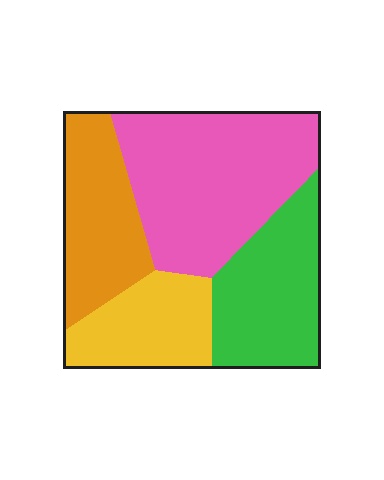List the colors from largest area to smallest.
From largest to smallest: pink, green, orange, yellow.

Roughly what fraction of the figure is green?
Green covers roughly 25% of the figure.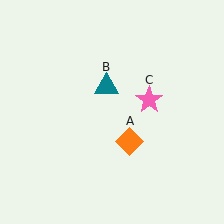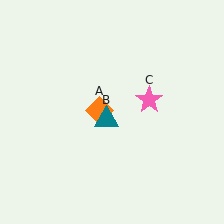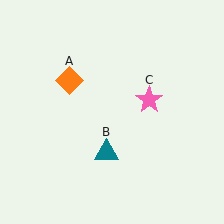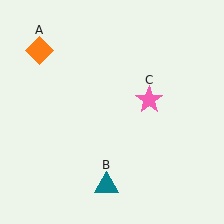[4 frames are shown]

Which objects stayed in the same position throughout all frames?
Pink star (object C) remained stationary.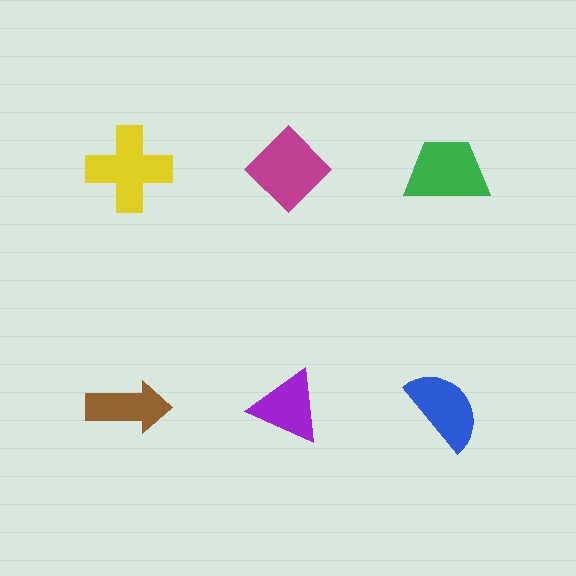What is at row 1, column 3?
A green trapezoid.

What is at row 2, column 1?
A brown arrow.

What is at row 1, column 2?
A magenta diamond.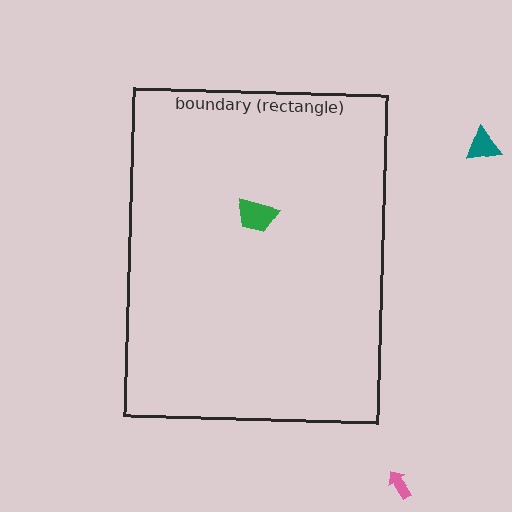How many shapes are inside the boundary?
1 inside, 2 outside.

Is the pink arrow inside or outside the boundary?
Outside.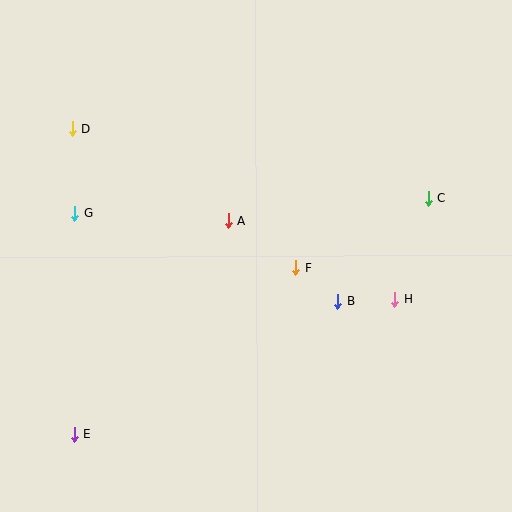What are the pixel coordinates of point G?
Point G is at (75, 213).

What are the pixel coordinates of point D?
Point D is at (73, 129).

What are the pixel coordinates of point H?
Point H is at (395, 300).